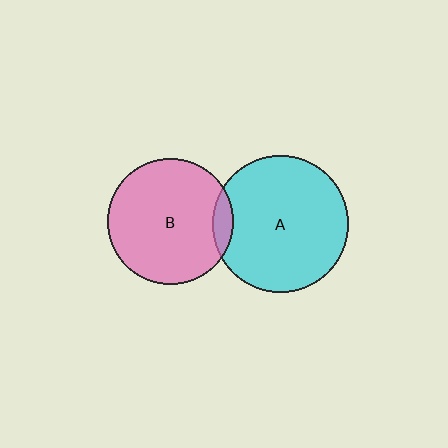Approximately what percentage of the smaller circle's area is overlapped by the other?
Approximately 10%.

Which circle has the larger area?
Circle A (cyan).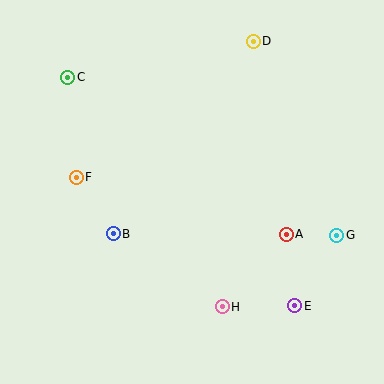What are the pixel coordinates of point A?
Point A is at (286, 234).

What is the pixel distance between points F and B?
The distance between F and B is 68 pixels.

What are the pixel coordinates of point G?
Point G is at (337, 235).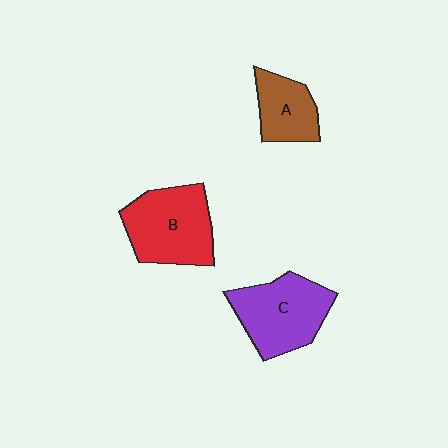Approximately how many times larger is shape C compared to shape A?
Approximately 1.6 times.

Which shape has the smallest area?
Shape A (brown).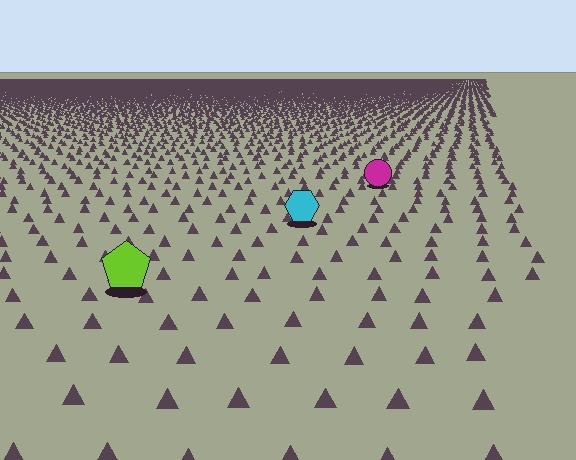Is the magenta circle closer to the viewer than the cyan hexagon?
No. The cyan hexagon is closer — you can tell from the texture gradient: the ground texture is coarser near it.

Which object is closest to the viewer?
The lime pentagon is closest. The texture marks near it are larger and more spread out.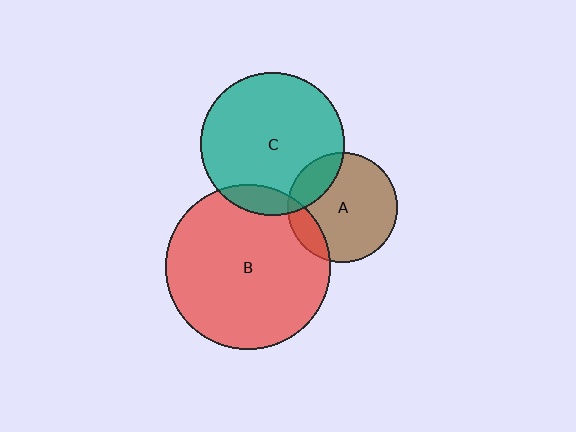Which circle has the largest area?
Circle B (red).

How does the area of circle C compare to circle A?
Approximately 1.7 times.